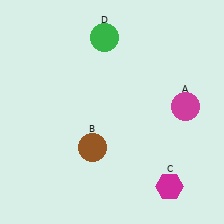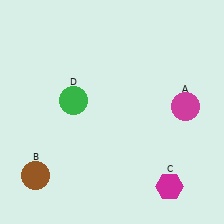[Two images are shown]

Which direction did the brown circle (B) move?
The brown circle (B) moved left.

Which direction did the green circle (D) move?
The green circle (D) moved down.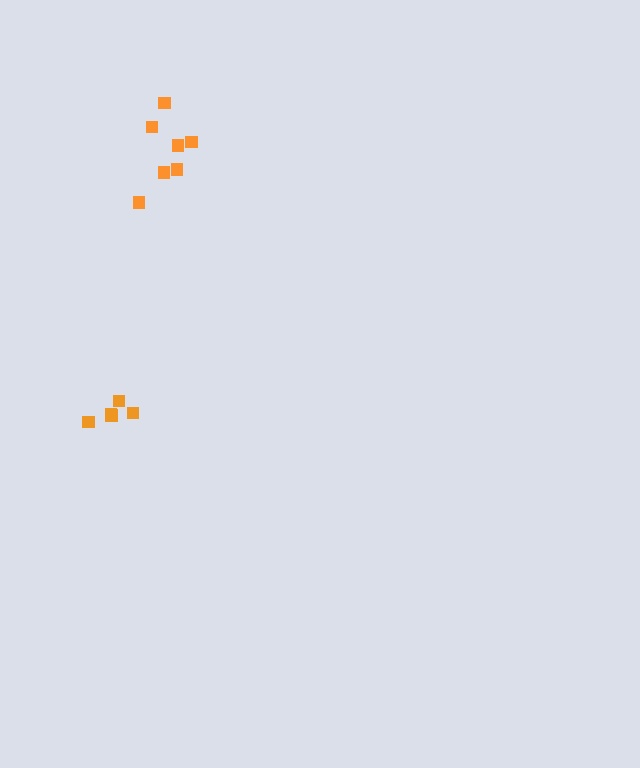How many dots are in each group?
Group 1: 5 dots, Group 2: 7 dots (12 total).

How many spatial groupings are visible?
There are 2 spatial groupings.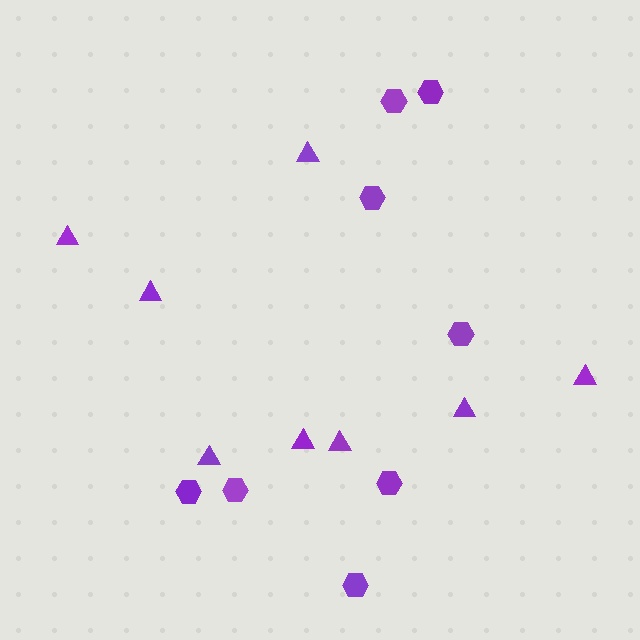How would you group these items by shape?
There are 2 groups: one group of triangles (8) and one group of hexagons (8).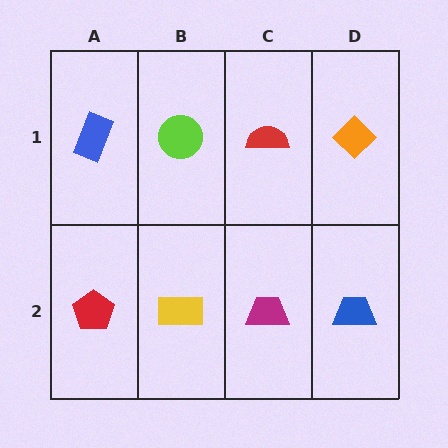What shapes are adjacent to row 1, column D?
A blue trapezoid (row 2, column D), a red semicircle (row 1, column C).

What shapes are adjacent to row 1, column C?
A magenta trapezoid (row 2, column C), a lime circle (row 1, column B), an orange diamond (row 1, column D).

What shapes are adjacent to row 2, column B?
A lime circle (row 1, column B), a red pentagon (row 2, column A), a magenta trapezoid (row 2, column C).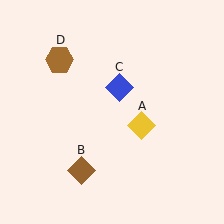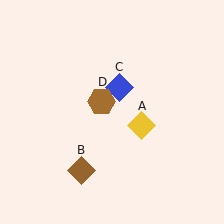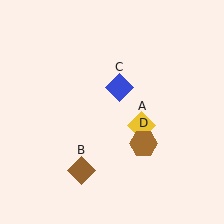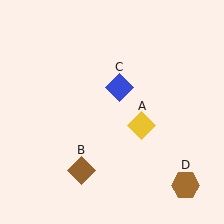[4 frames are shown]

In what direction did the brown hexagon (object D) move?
The brown hexagon (object D) moved down and to the right.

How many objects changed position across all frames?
1 object changed position: brown hexagon (object D).